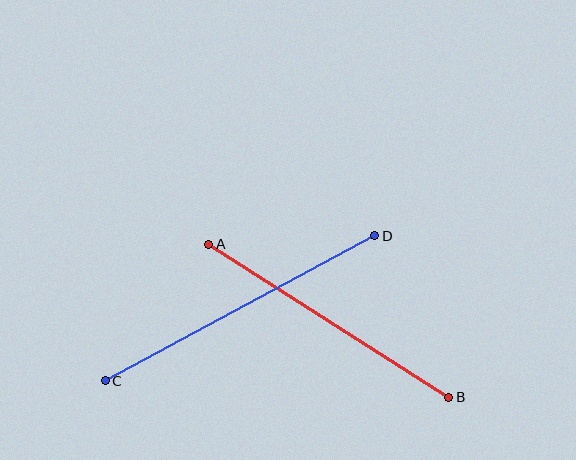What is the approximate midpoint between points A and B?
The midpoint is at approximately (329, 321) pixels.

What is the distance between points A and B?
The distance is approximately 285 pixels.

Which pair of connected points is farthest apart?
Points C and D are farthest apart.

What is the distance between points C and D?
The distance is approximately 306 pixels.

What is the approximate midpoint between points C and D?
The midpoint is at approximately (240, 308) pixels.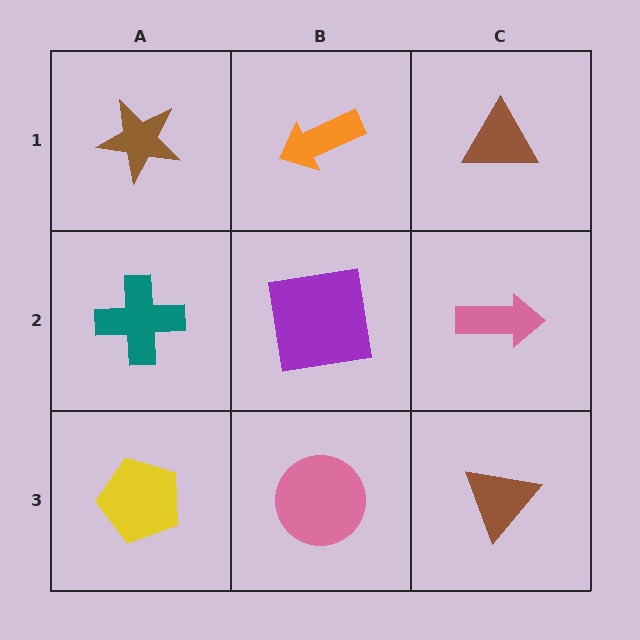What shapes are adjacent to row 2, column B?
An orange arrow (row 1, column B), a pink circle (row 3, column B), a teal cross (row 2, column A), a pink arrow (row 2, column C).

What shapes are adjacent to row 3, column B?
A purple square (row 2, column B), a yellow pentagon (row 3, column A), a brown triangle (row 3, column C).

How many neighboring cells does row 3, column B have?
3.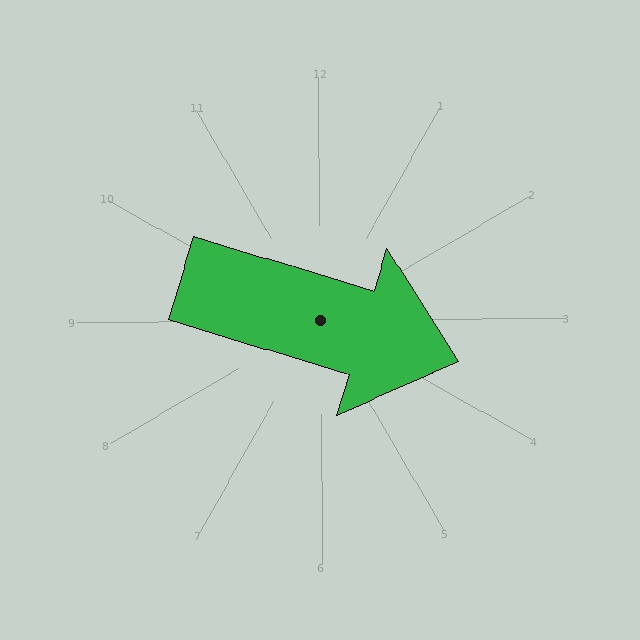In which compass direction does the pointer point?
East.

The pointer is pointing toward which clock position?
Roughly 4 o'clock.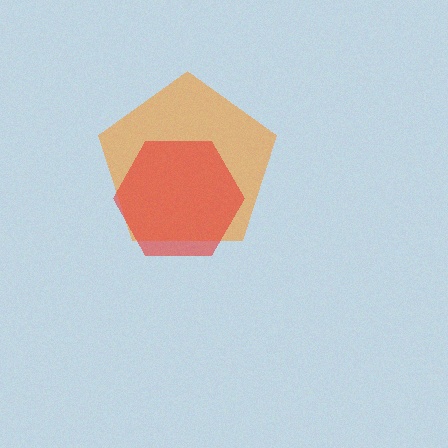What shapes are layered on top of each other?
The layered shapes are: an orange pentagon, a red hexagon.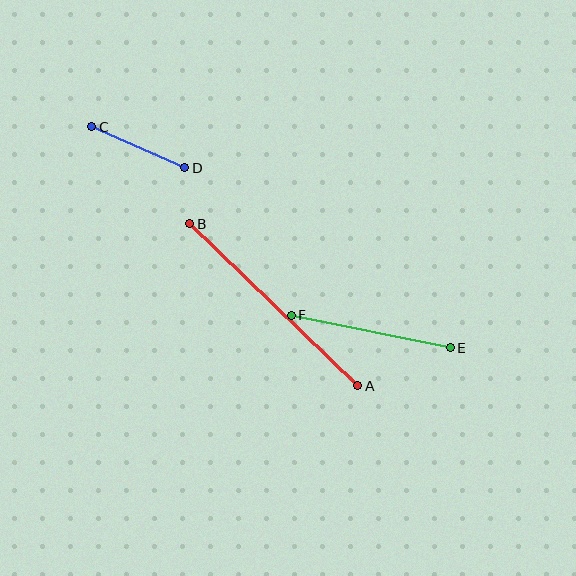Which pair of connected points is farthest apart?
Points A and B are farthest apart.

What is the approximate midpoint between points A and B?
The midpoint is at approximately (274, 305) pixels.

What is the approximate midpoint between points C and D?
The midpoint is at approximately (138, 147) pixels.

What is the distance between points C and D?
The distance is approximately 102 pixels.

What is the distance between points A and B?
The distance is approximately 234 pixels.